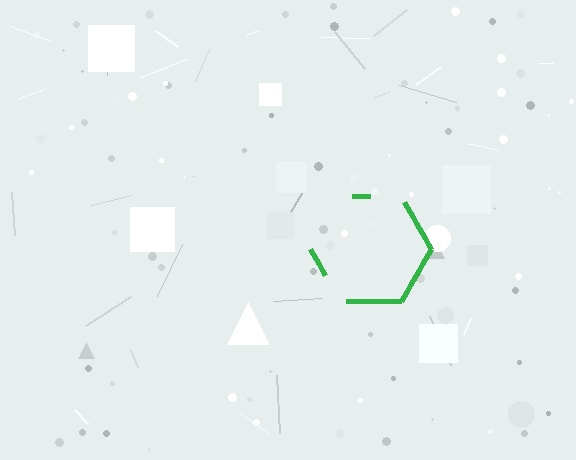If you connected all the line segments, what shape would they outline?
They would outline a hexagon.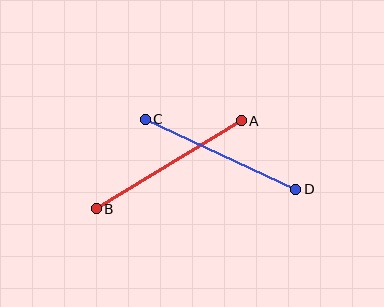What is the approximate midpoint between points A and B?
The midpoint is at approximately (169, 165) pixels.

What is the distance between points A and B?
The distance is approximately 169 pixels.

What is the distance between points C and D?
The distance is approximately 166 pixels.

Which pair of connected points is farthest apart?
Points A and B are farthest apart.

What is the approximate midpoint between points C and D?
The midpoint is at approximately (220, 154) pixels.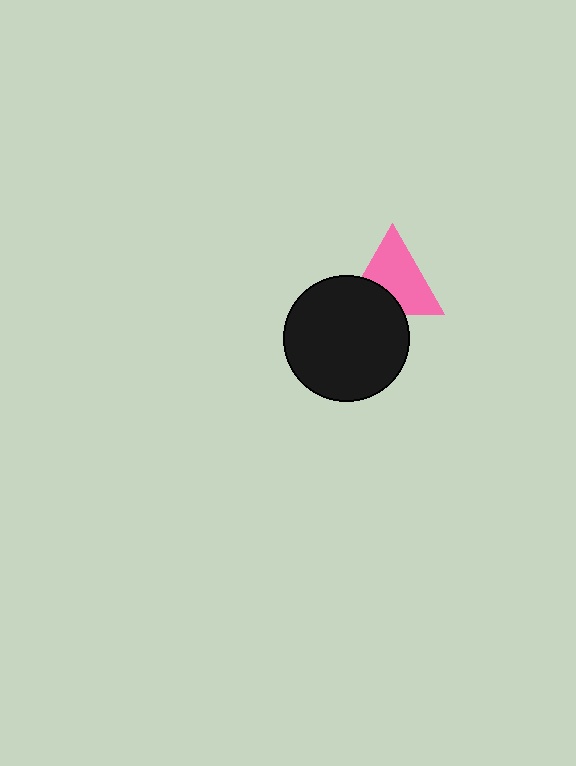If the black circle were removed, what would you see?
You would see the complete pink triangle.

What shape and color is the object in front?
The object in front is a black circle.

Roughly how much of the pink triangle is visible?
Most of it is visible (roughly 68%).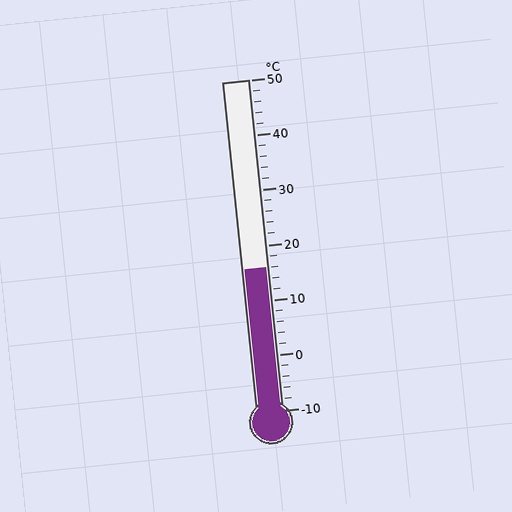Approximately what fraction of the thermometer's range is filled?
The thermometer is filled to approximately 45% of its range.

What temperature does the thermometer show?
The thermometer shows approximately 16°C.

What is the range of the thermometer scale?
The thermometer scale ranges from -10°C to 50°C.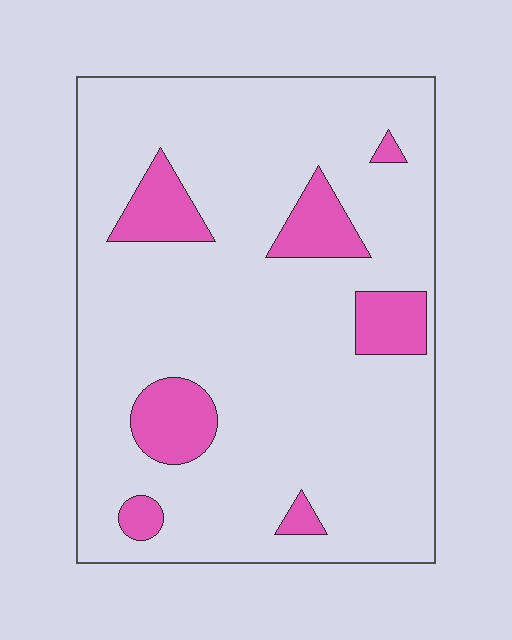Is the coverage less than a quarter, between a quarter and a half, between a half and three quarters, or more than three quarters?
Less than a quarter.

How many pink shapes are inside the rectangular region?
7.